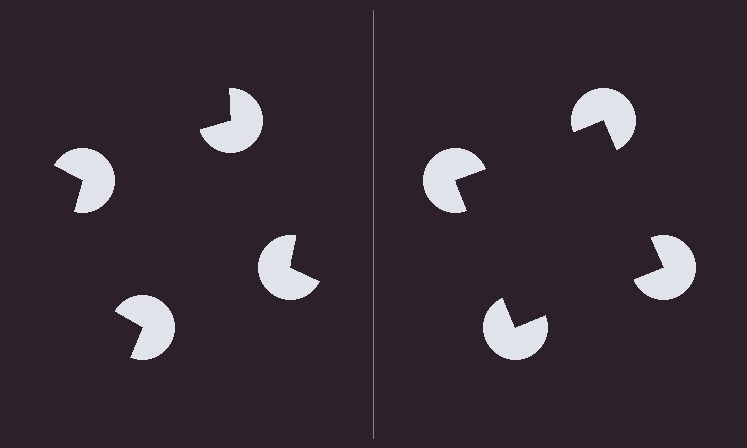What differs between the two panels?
The pac-man discs are positioned identically on both sides; only the wedge orientations differ. On the right they align to a square; on the left they are misaligned.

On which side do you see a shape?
An illusory square appears on the right side. On the left side the wedge cuts are rotated, so no coherent shape forms.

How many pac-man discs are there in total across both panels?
8 — 4 on each side.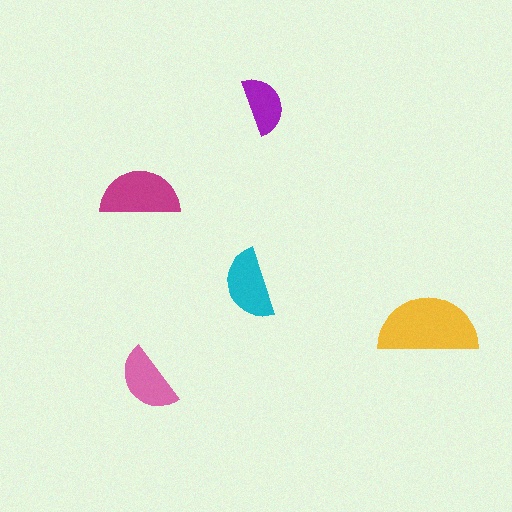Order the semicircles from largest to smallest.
the yellow one, the magenta one, the cyan one, the pink one, the purple one.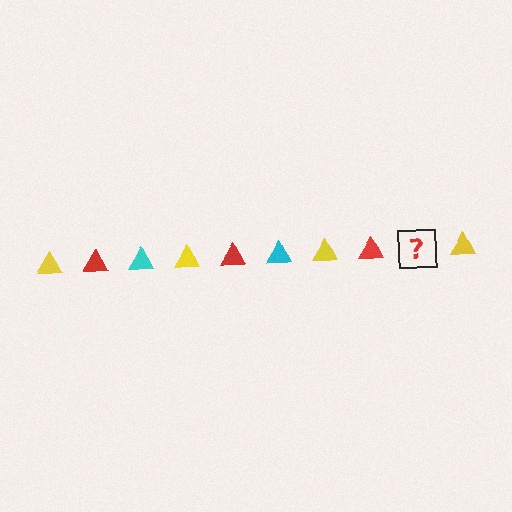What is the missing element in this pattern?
The missing element is a cyan triangle.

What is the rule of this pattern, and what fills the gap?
The rule is that the pattern cycles through yellow, red, cyan triangles. The gap should be filled with a cyan triangle.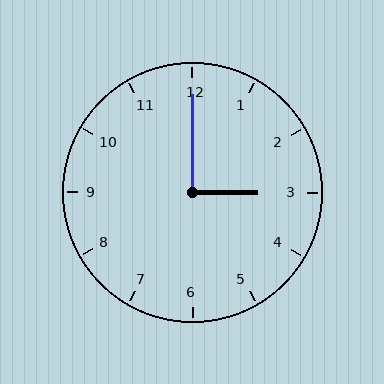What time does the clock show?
3:00.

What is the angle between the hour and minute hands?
Approximately 90 degrees.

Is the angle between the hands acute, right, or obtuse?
It is right.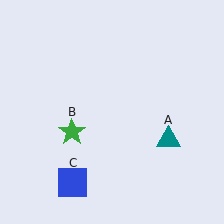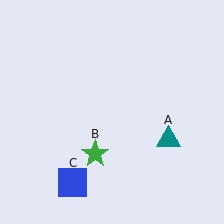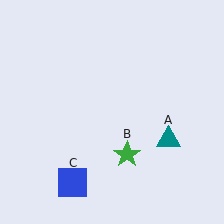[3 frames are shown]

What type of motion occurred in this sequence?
The green star (object B) rotated counterclockwise around the center of the scene.